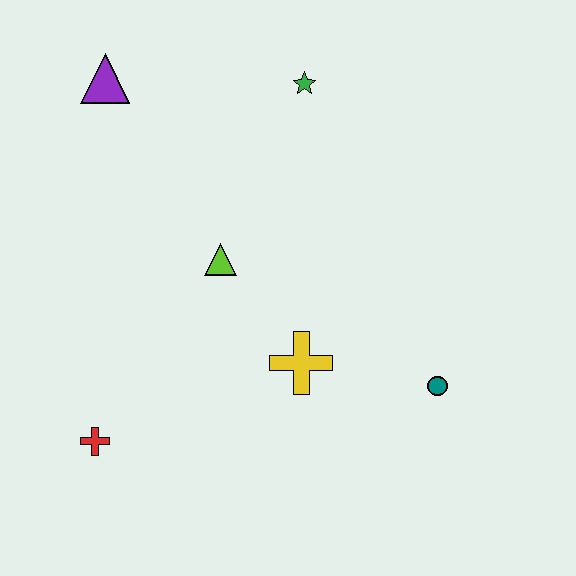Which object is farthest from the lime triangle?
The teal circle is farthest from the lime triangle.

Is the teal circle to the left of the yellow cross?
No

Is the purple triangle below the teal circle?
No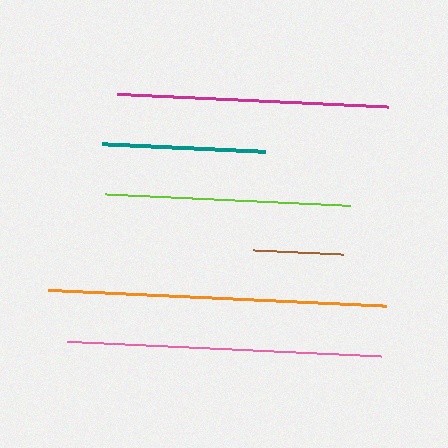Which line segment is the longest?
The orange line is the longest at approximately 338 pixels.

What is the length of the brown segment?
The brown segment is approximately 90 pixels long.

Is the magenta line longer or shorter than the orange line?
The orange line is longer than the magenta line.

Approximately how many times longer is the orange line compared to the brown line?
The orange line is approximately 3.8 times the length of the brown line.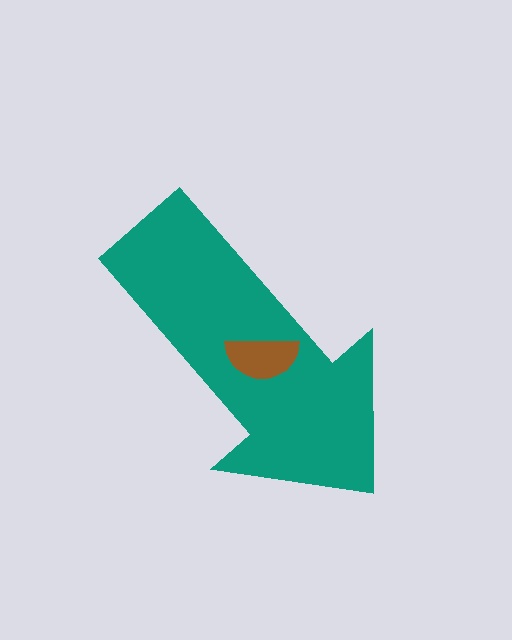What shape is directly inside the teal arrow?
The brown semicircle.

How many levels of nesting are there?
2.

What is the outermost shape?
The teal arrow.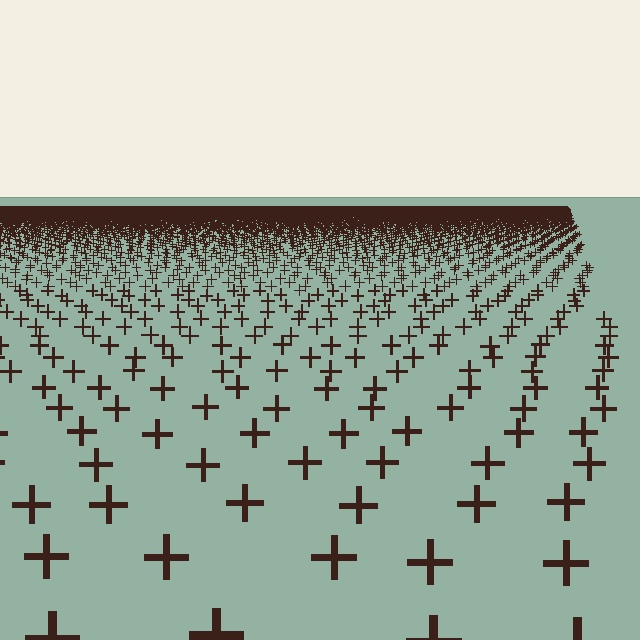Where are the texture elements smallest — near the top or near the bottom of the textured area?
Near the top.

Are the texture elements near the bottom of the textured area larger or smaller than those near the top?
Larger. Near the bottom, elements are closer to the viewer and appear at a bigger on-screen size.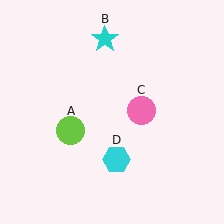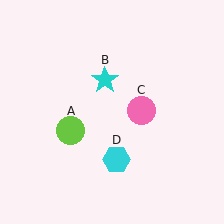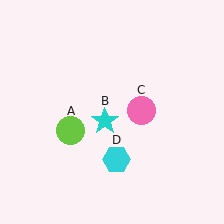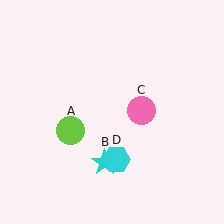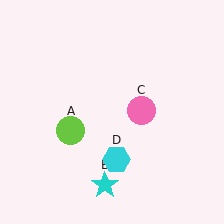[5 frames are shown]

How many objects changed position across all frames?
1 object changed position: cyan star (object B).